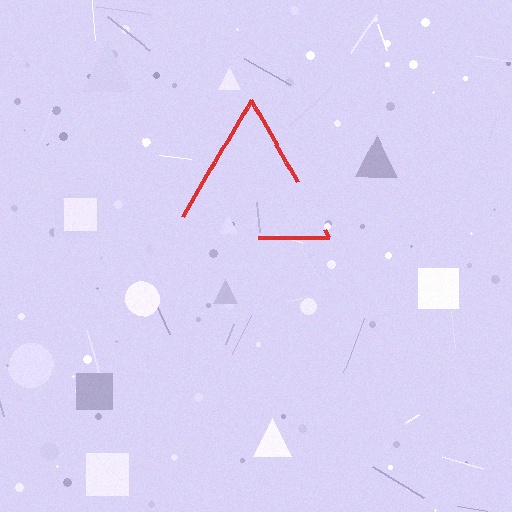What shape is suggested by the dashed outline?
The dashed outline suggests a triangle.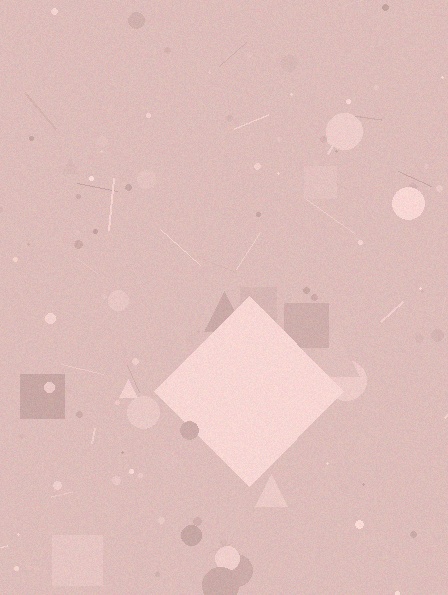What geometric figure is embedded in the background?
A diamond is embedded in the background.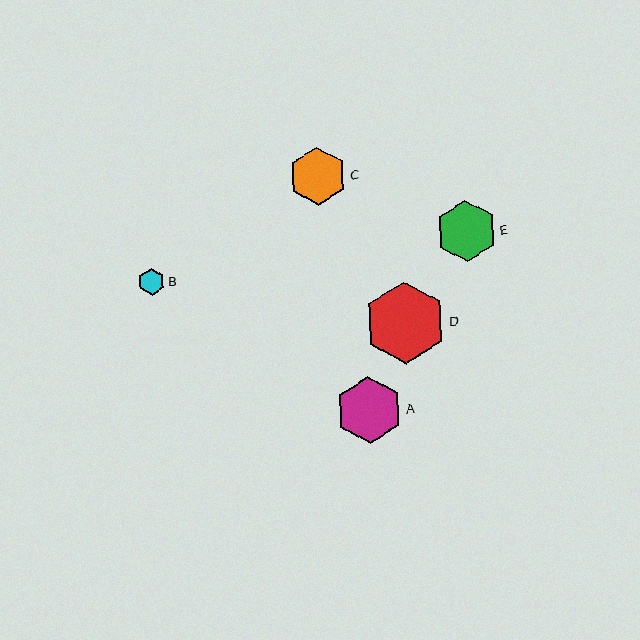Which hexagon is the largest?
Hexagon D is the largest with a size of approximately 82 pixels.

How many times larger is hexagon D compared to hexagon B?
Hexagon D is approximately 3.0 times the size of hexagon B.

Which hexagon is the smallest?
Hexagon B is the smallest with a size of approximately 27 pixels.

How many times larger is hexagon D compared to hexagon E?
Hexagon D is approximately 1.3 times the size of hexagon E.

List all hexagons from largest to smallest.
From largest to smallest: D, A, E, C, B.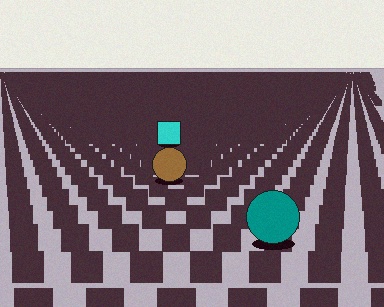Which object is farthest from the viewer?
The cyan square is farthest from the viewer. It appears smaller and the ground texture around it is denser.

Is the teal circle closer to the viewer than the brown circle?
Yes. The teal circle is closer — you can tell from the texture gradient: the ground texture is coarser near it.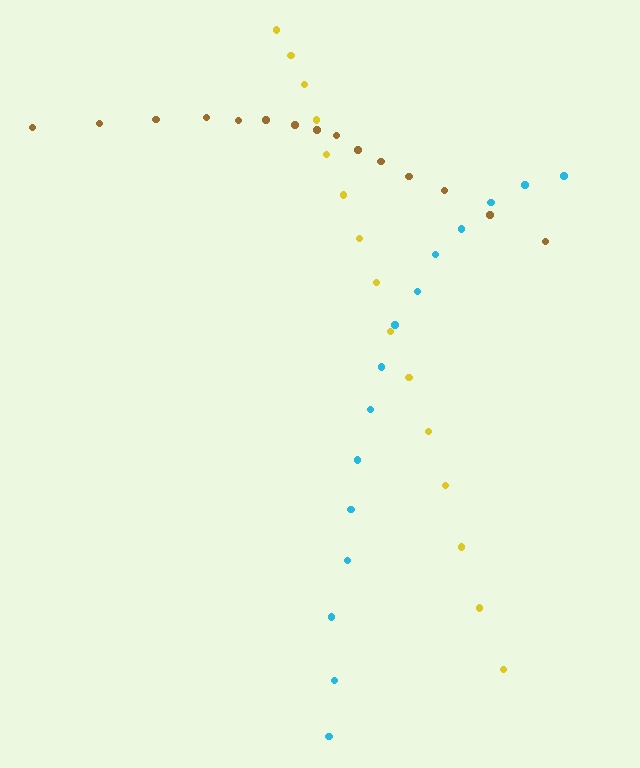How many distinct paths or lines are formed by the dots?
There are 3 distinct paths.